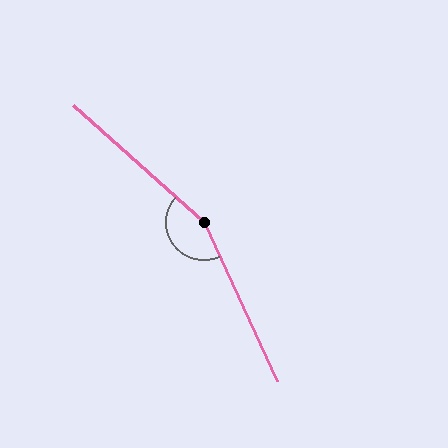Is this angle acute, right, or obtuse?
It is obtuse.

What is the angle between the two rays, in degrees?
Approximately 157 degrees.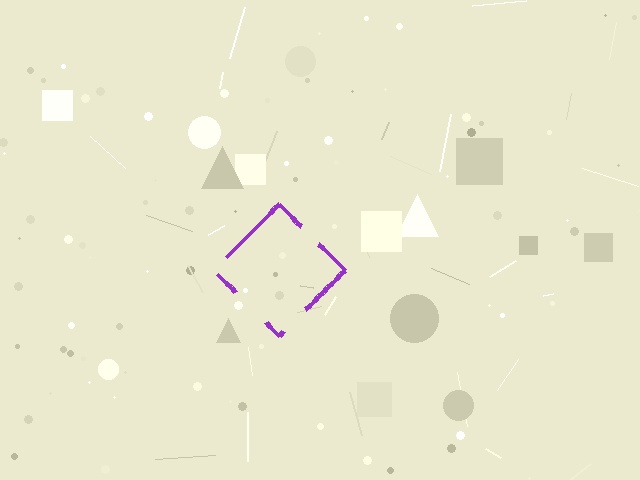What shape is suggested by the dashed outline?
The dashed outline suggests a diamond.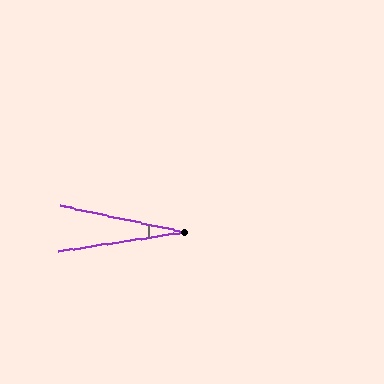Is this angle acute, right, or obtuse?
It is acute.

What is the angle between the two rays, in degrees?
Approximately 21 degrees.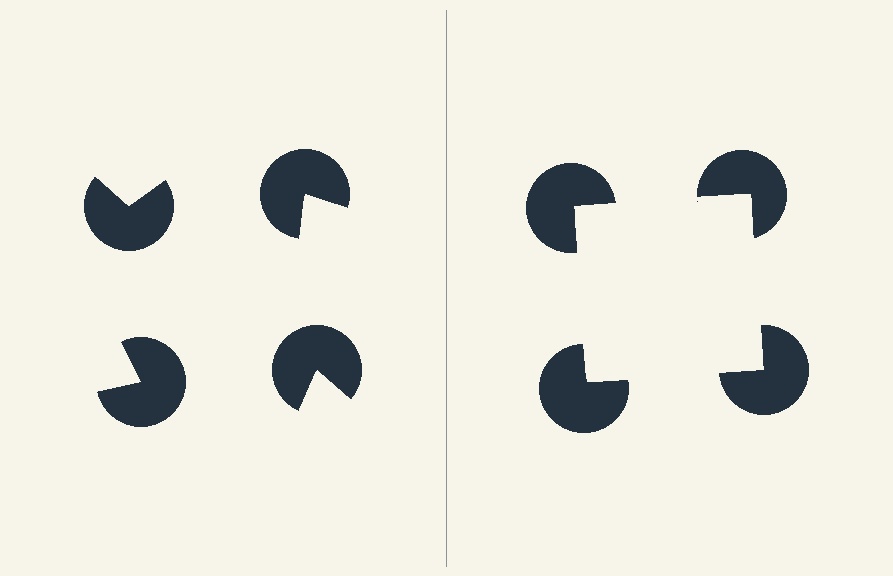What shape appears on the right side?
An illusory square.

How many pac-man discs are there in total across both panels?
8 — 4 on each side.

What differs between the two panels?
The pac-man discs are positioned identically on both sides; only the wedge orientations differ. On the right they align to a square; on the left they are misaligned.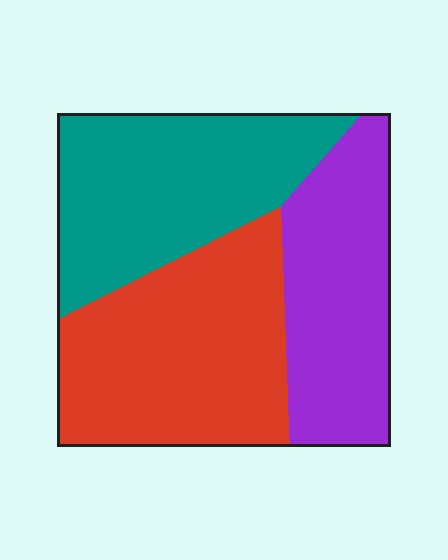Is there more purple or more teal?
Teal.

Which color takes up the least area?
Purple, at roughly 30%.